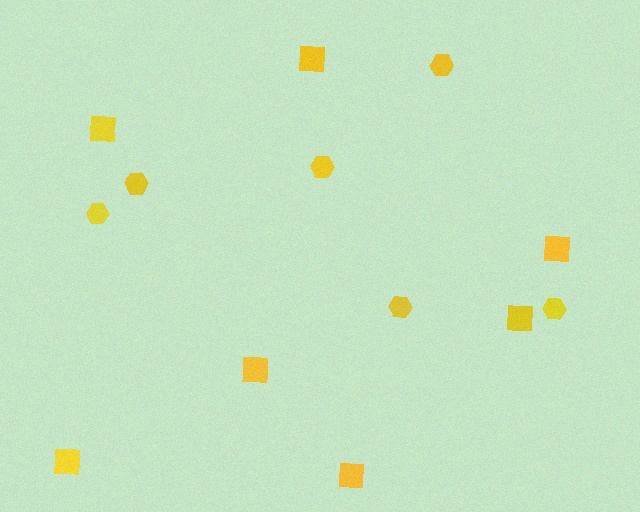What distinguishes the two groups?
There are 2 groups: one group of hexagons (6) and one group of squares (7).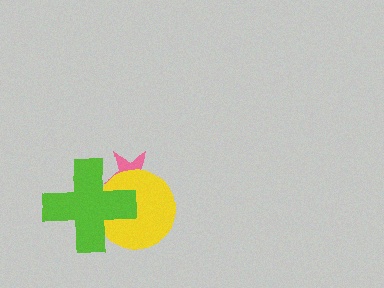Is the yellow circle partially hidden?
Yes, it is partially covered by another shape.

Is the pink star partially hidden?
Yes, it is partially covered by another shape.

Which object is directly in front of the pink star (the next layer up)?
The yellow circle is directly in front of the pink star.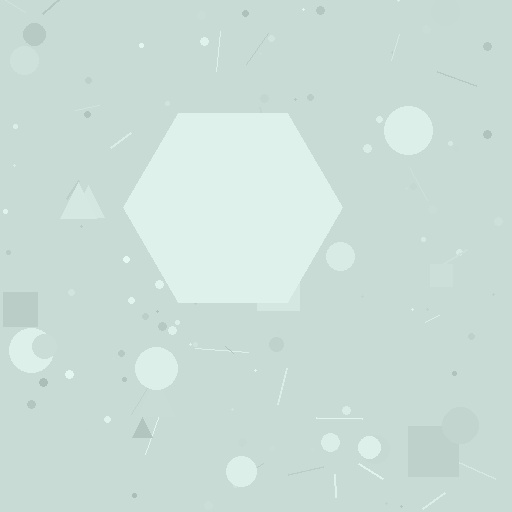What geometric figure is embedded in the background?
A hexagon is embedded in the background.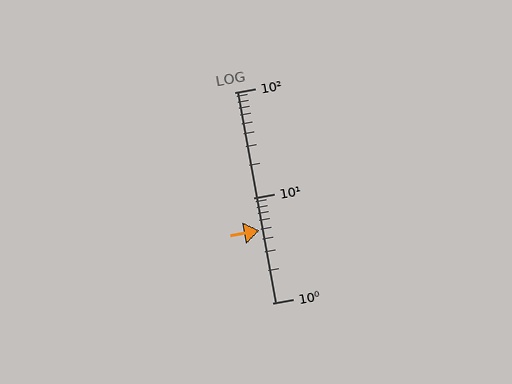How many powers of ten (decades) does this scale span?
The scale spans 2 decades, from 1 to 100.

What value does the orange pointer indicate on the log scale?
The pointer indicates approximately 4.9.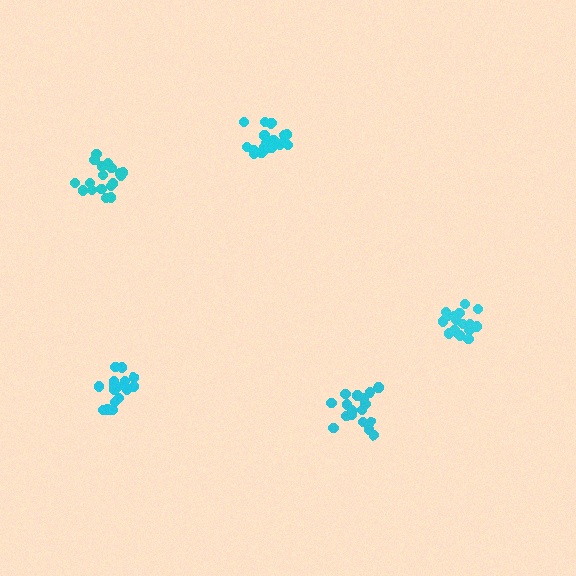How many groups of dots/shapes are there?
There are 5 groups.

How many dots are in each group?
Group 1: 17 dots, Group 2: 18 dots, Group 3: 19 dots, Group 4: 17 dots, Group 5: 19 dots (90 total).